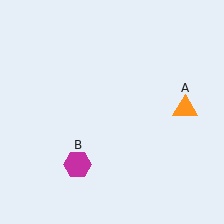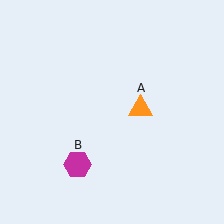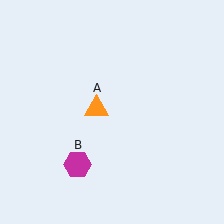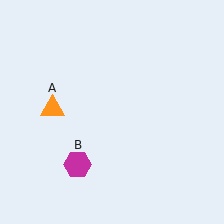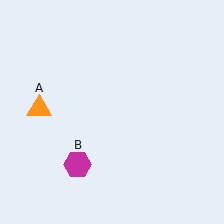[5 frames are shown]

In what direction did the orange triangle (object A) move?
The orange triangle (object A) moved left.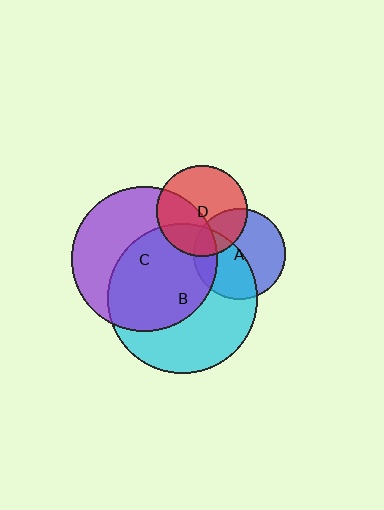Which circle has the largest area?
Circle B (cyan).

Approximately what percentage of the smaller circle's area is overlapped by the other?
Approximately 15%.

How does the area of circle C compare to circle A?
Approximately 2.5 times.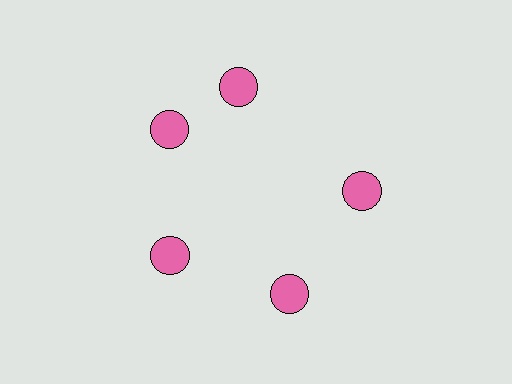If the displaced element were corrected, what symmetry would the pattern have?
It would have 5-fold rotational symmetry — the pattern would map onto itself every 72 degrees.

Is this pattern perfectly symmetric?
No. The 5 pink circles are arranged in a ring, but one element near the 1 o'clock position is rotated out of alignment along the ring, breaking the 5-fold rotational symmetry.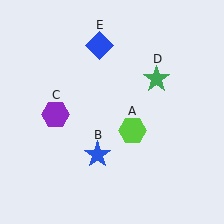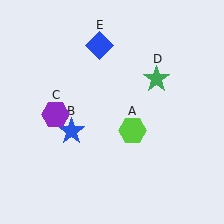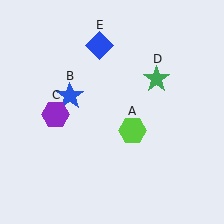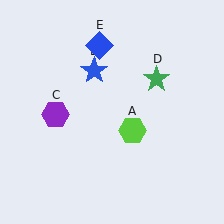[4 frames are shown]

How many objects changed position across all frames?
1 object changed position: blue star (object B).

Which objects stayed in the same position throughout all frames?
Lime hexagon (object A) and purple hexagon (object C) and green star (object D) and blue diamond (object E) remained stationary.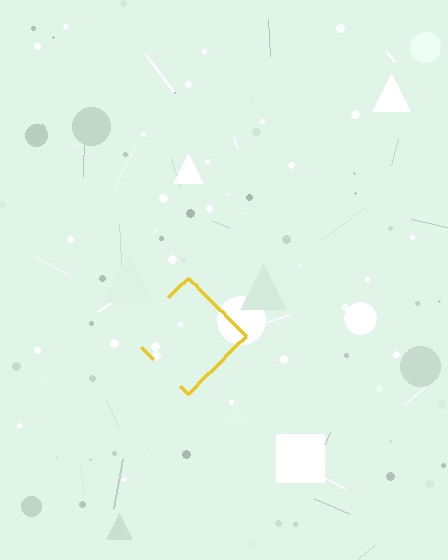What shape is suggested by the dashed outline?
The dashed outline suggests a diamond.